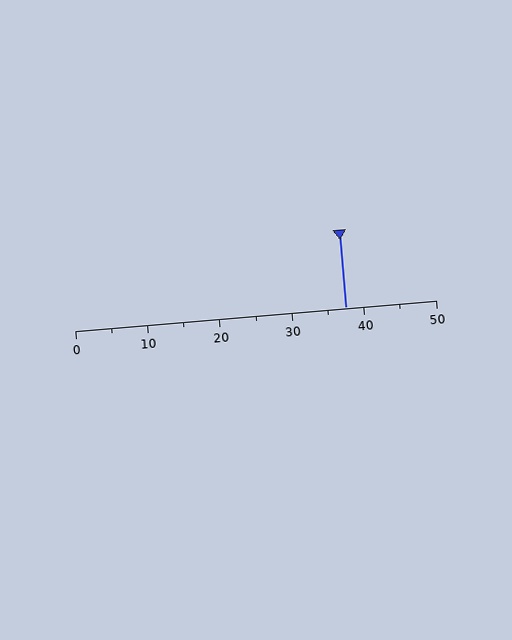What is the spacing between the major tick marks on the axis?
The major ticks are spaced 10 apart.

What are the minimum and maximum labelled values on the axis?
The axis runs from 0 to 50.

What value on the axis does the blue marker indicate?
The marker indicates approximately 37.5.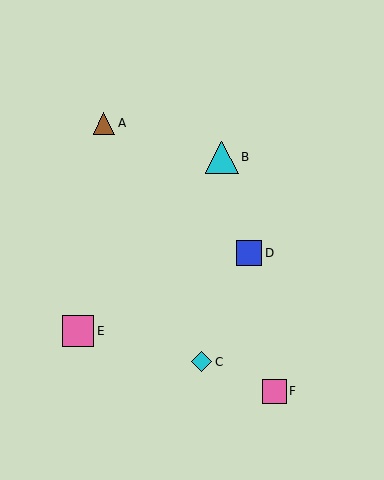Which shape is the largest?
The cyan triangle (labeled B) is the largest.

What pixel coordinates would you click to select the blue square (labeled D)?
Click at (249, 253) to select the blue square D.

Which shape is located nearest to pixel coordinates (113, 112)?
The brown triangle (labeled A) at (104, 123) is nearest to that location.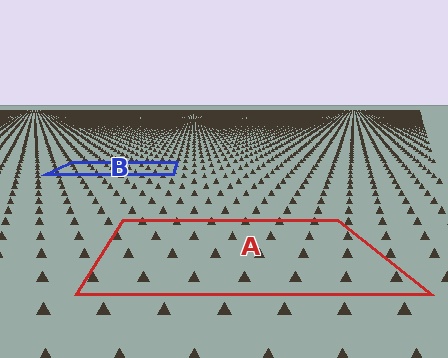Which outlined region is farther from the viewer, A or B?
Region B is farther from the viewer — the texture elements inside it appear smaller and more densely packed.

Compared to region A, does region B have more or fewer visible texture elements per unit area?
Region B has more texture elements per unit area — they are packed more densely because it is farther away.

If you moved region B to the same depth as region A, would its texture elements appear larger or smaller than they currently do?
They would appear larger. At a closer depth, the same texture elements are projected at a bigger on-screen size.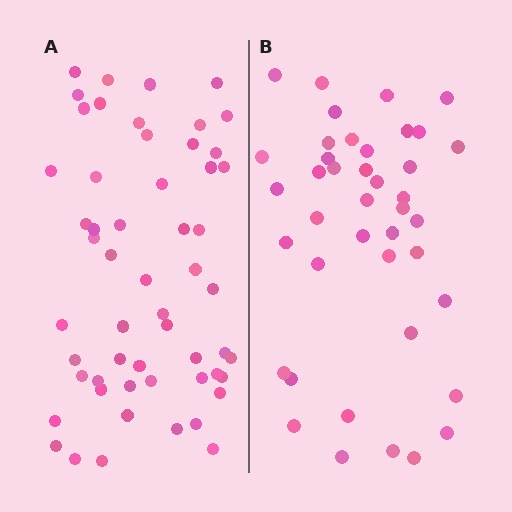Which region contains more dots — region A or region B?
Region A (the left region) has more dots.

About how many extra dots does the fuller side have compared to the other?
Region A has approximately 15 more dots than region B.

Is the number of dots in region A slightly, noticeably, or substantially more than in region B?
Region A has noticeably more, but not dramatically so. The ratio is roughly 1.3 to 1.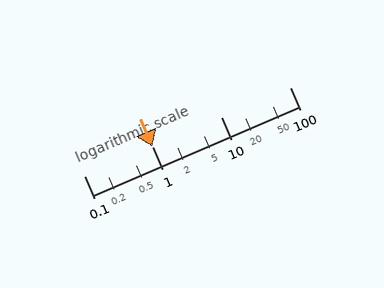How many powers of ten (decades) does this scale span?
The scale spans 3 decades, from 0.1 to 100.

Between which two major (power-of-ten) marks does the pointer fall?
The pointer is between 1 and 10.